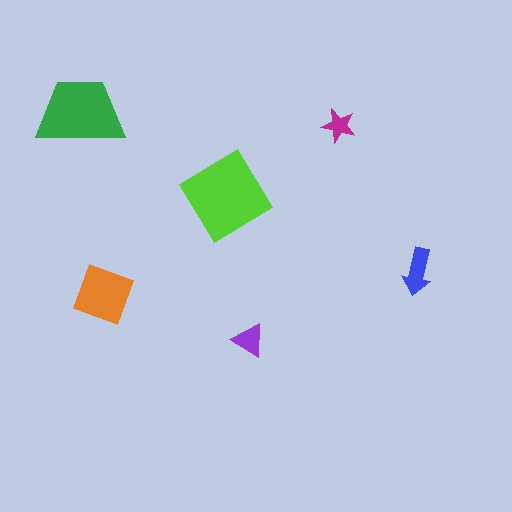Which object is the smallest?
The magenta star.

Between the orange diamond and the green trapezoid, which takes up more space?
The green trapezoid.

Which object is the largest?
The lime diamond.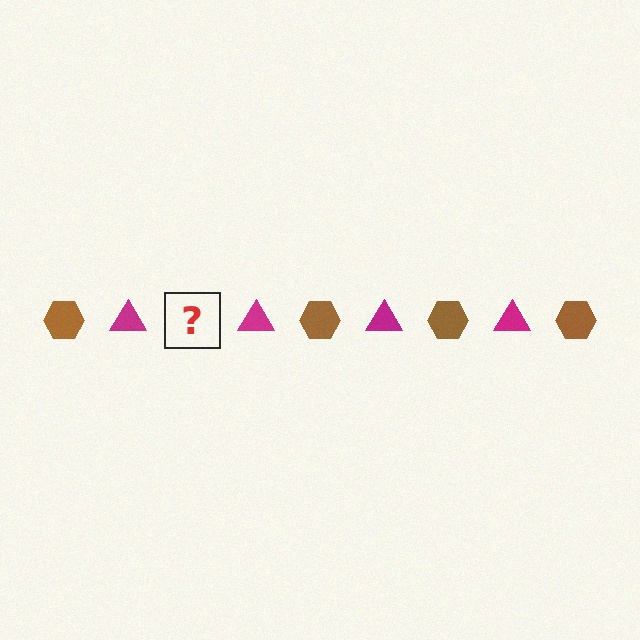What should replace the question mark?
The question mark should be replaced with a brown hexagon.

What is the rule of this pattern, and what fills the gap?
The rule is that the pattern alternates between brown hexagon and magenta triangle. The gap should be filled with a brown hexagon.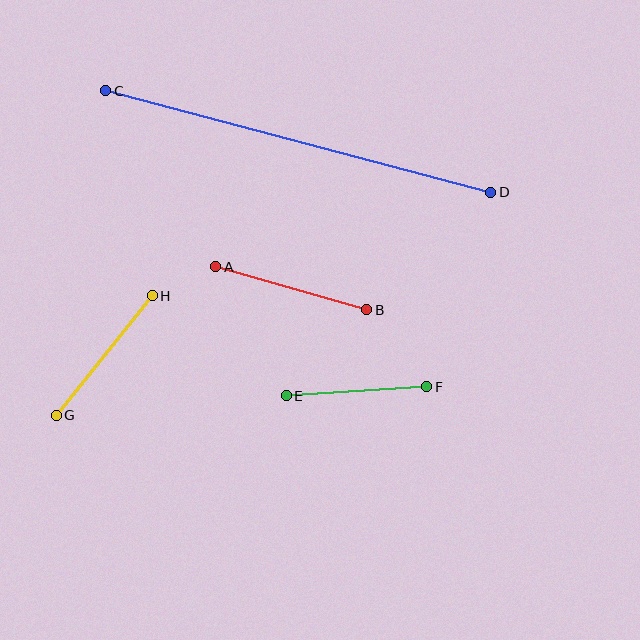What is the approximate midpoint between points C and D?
The midpoint is at approximately (298, 142) pixels.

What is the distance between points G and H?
The distance is approximately 153 pixels.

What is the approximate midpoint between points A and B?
The midpoint is at approximately (291, 288) pixels.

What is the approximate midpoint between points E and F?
The midpoint is at approximately (357, 391) pixels.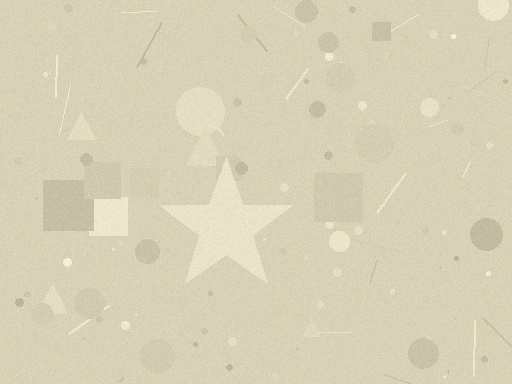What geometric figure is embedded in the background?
A star is embedded in the background.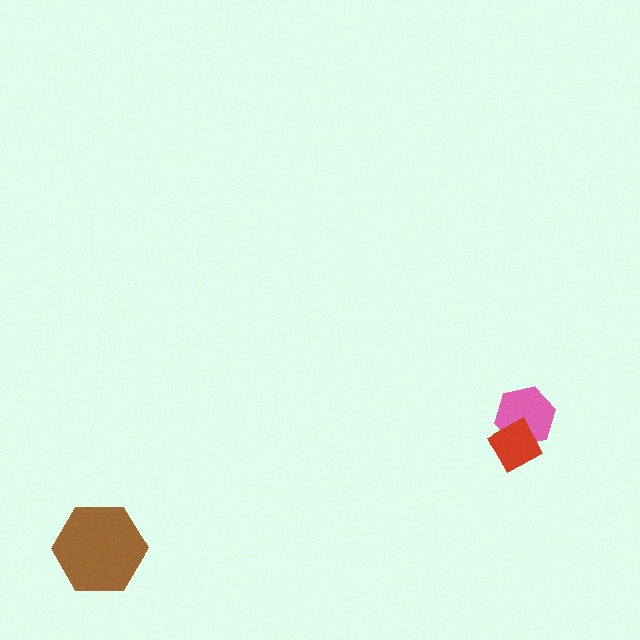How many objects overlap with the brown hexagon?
0 objects overlap with the brown hexagon.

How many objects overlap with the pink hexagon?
1 object overlaps with the pink hexagon.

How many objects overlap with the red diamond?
1 object overlaps with the red diamond.